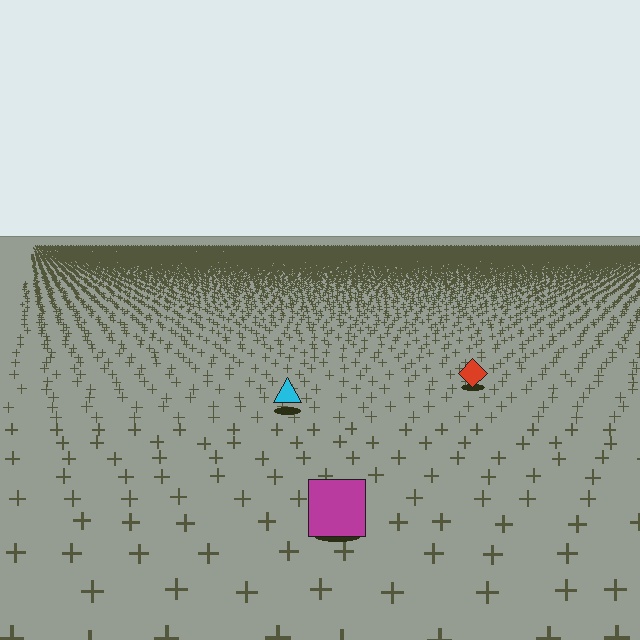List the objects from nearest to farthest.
From nearest to farthest: the magenta square, the cyan triangle, the red diamond.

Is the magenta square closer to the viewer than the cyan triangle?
Yes. The magenta square is closer — you can tell from the texture gradient: the ground texture is coarser near it.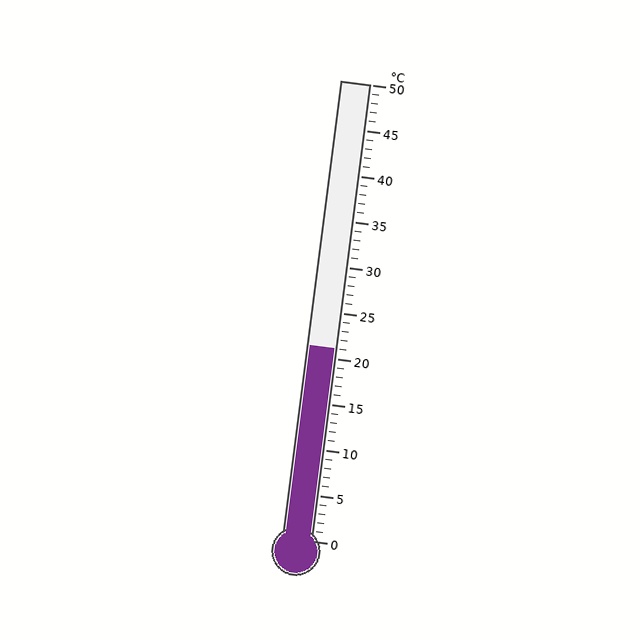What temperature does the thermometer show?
The thermometer shows approximately 21°C.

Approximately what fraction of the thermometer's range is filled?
The thermometer is filled to approximately 40% of its range.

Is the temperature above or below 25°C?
The temperature is below 25°C.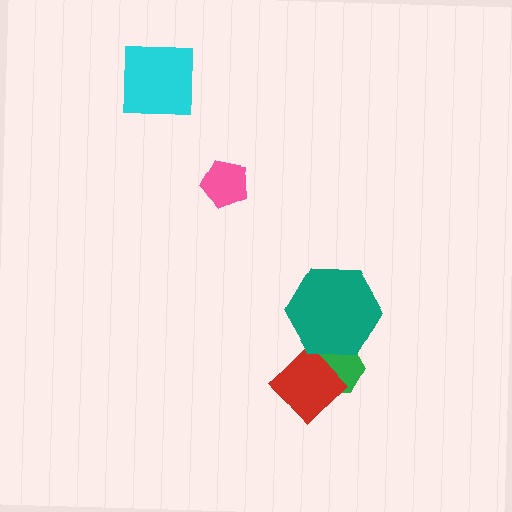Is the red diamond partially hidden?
Yes, it is partially covered by another shape.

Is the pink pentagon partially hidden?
No, no other shape covers it.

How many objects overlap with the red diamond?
2 objects overlap with the red diamond.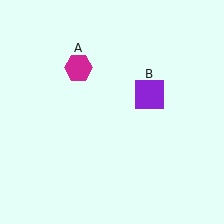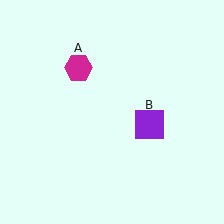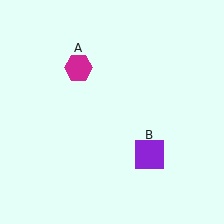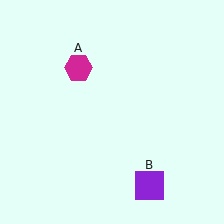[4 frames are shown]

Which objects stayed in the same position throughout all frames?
Magenta hexagon (object A) remained stationary.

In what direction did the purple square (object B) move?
The purple square (object B) moved down.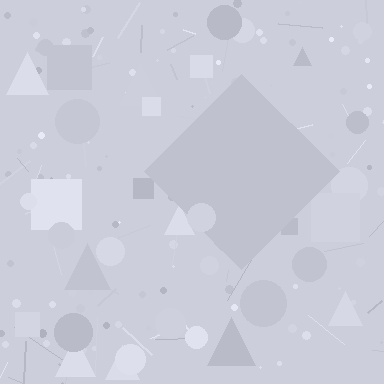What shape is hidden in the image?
A diamond is hidden in the image.